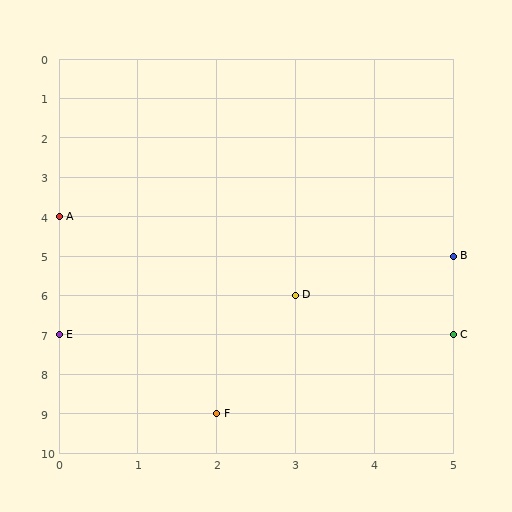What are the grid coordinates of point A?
Point A is at grid coordinates (0, 4).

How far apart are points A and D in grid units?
Points A and D are 3 columns and 2 rows apart (about 3.6 grid units diagonally).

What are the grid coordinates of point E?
Point E is at grid coordinates (0, 7).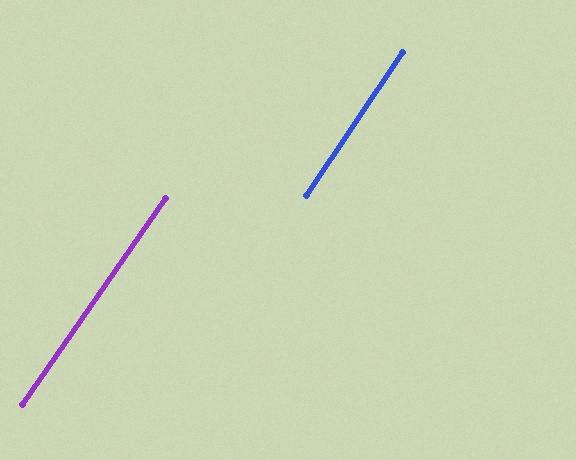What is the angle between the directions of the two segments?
Approximately 1 degree.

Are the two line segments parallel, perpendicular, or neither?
Parallel — their directions differ by only 0.7°.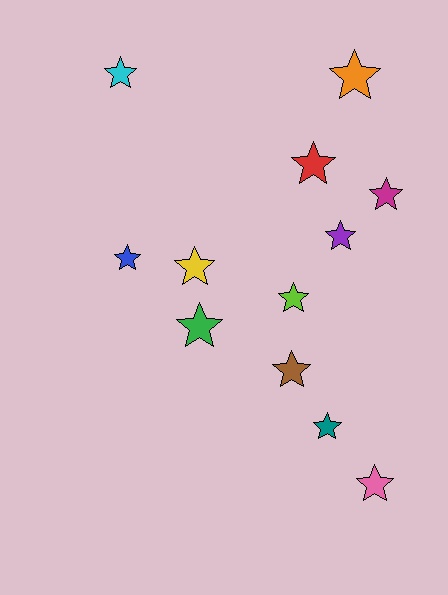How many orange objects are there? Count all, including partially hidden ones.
There is 1 orange object.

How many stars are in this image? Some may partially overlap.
There are 12 stars.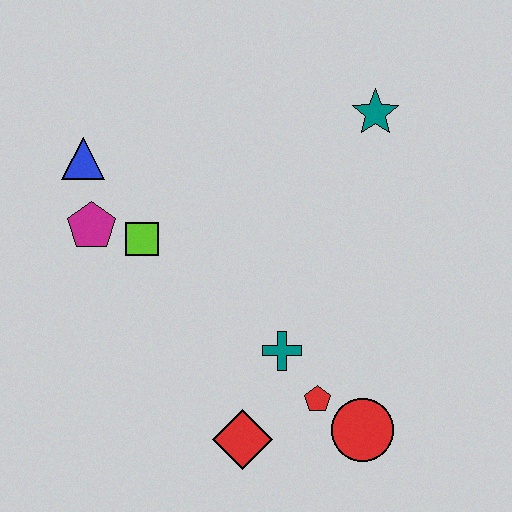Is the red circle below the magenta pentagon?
Yes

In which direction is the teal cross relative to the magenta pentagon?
The teal cross is to the right of the magenta pentagon.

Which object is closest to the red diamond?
The red pentagon is closest to the red diamond.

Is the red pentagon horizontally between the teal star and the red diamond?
Yes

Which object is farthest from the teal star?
The red diamond is farthest from the teal star.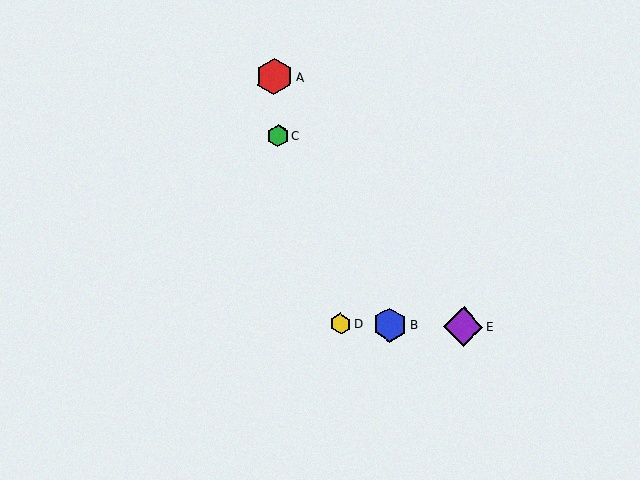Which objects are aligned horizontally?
Objects B, D, E are aligned horizontally.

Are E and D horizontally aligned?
Yes, both are at y≈326.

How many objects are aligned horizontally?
3 objects (B, D, E) are aligned horizontally.